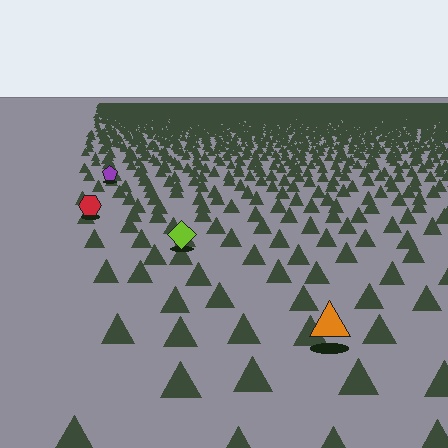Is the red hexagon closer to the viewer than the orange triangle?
No. The orange triangle is closer — you can tell from the texture gradient: the ground texture is coarser near it.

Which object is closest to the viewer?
The orange triangle is closest. The texture marks near it are larger and more spread out.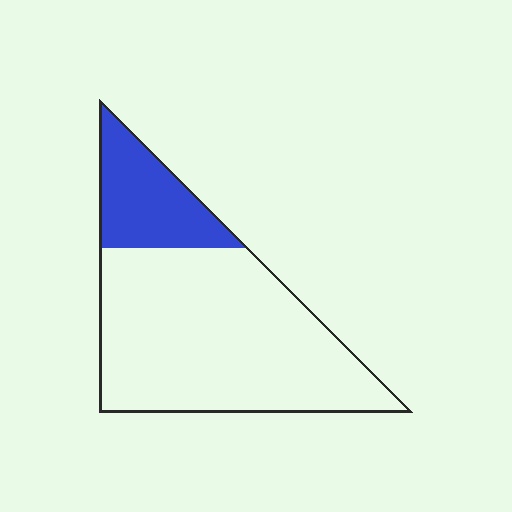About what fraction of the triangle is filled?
About one quarter (1/4).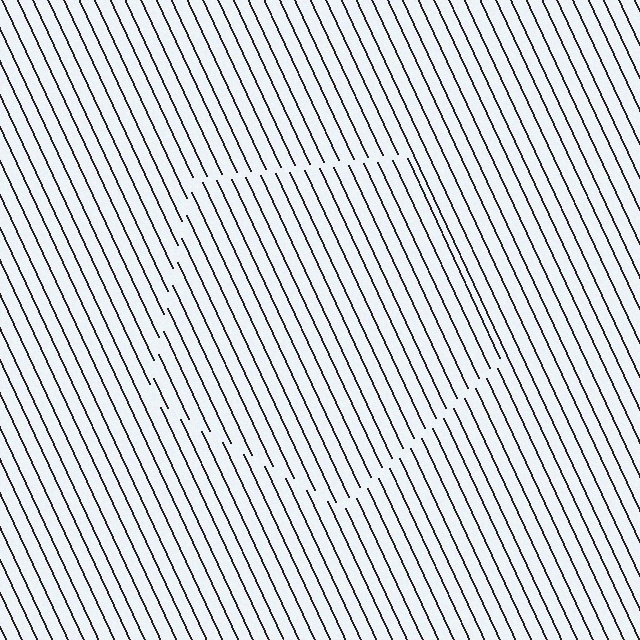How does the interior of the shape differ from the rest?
The interior of the shape contains the same grating, shifted by half a period — the contour is defined by the phase discontinuity where line-ends from the inner and outer gratings abut.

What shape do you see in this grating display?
An illusory pentagon. The interior of the shape contains the same grating, shifted by half a period — the contour is defined by the phase discontinuity where line-ends from the inner and outer gratings abut.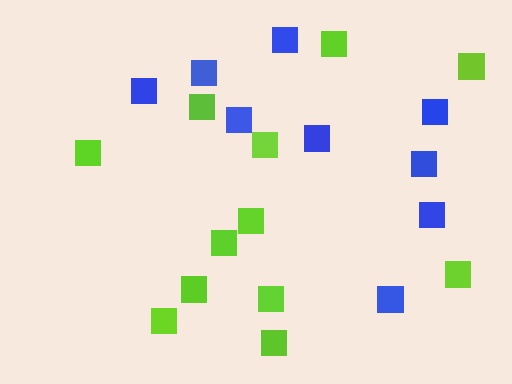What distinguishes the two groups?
There are 2 groups: one group of blue squares (9) and one group of lime squares (12).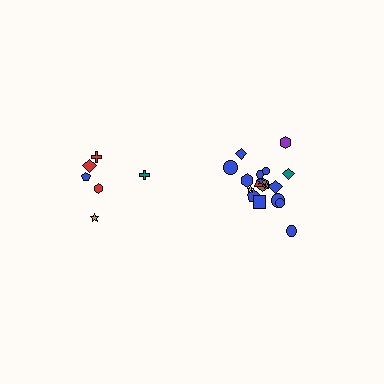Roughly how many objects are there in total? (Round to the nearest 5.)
Roughly 25 objects in total.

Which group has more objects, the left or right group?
The right group.